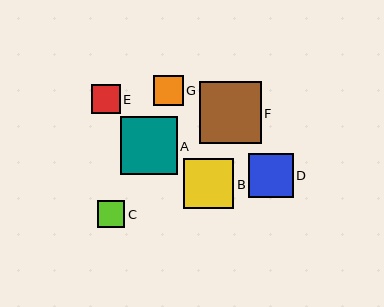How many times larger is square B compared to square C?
Square B is approximately 1.8 times the size of square C.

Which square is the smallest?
Square C is the smallest with a size of approximately 27 pixels.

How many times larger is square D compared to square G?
Square D is approximately 1.5 times the size of square G.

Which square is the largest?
Square F is the largest with a size of approximately 62 pixels.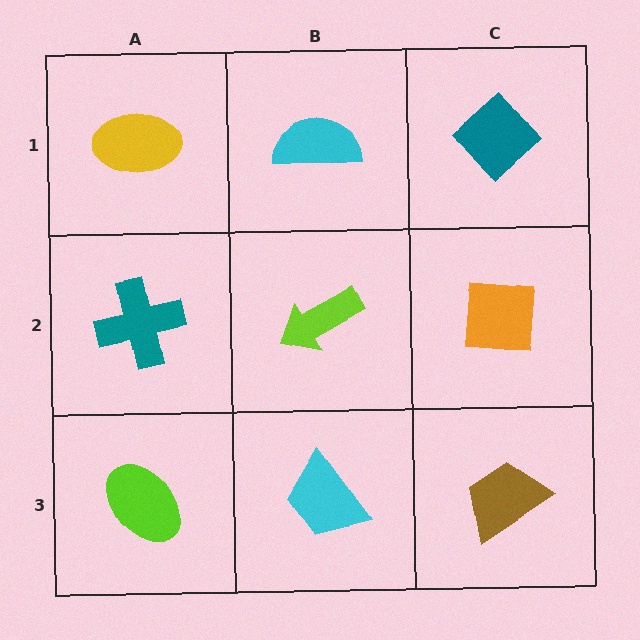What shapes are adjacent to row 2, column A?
A yellow ellipse (row 1, column A), a lime ellipse (row 3, column A), a lime arrow (row 2, column B).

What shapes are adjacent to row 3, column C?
An orange square (row 2, column C), a cyan trapezoid (row 3, column B).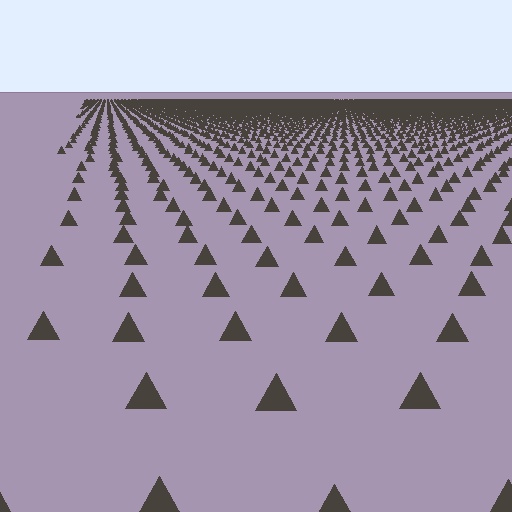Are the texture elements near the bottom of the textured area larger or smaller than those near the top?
Larger. Near the bottom, elements are closer to the viewer and appear at a bigger on-screen size.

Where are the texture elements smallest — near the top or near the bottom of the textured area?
Near the top.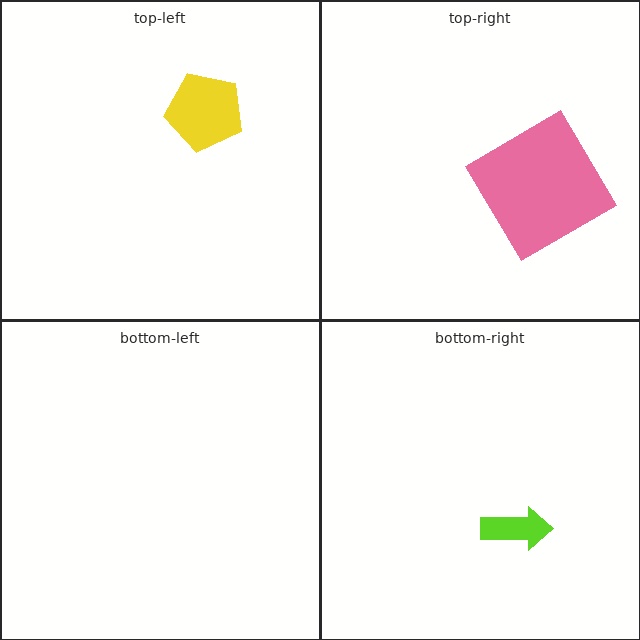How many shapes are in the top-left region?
1.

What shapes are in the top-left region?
The yellow pentagon.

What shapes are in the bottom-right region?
The lime arrow.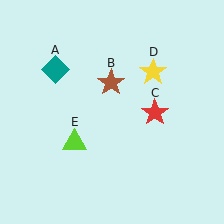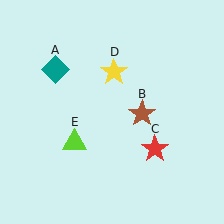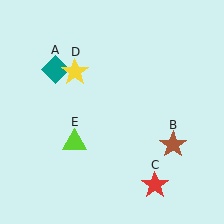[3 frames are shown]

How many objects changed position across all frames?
3 objects changed position: brown star (object B), red star (object C), yellow star (object D).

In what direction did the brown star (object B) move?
The brown star (object B) moved down and to the right.